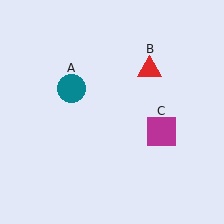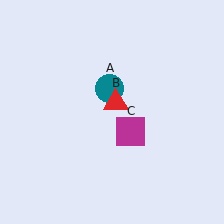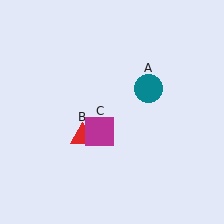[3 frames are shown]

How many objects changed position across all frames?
3 objects changed position: teal circle (object A), red triangle (object B), magenta square (object C).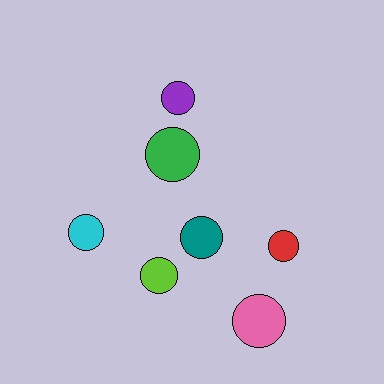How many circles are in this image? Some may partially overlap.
There are 7 circles.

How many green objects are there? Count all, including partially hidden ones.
There is 1 green object.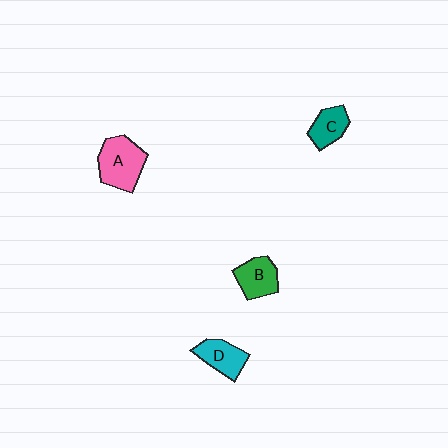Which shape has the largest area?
Shape A (pink).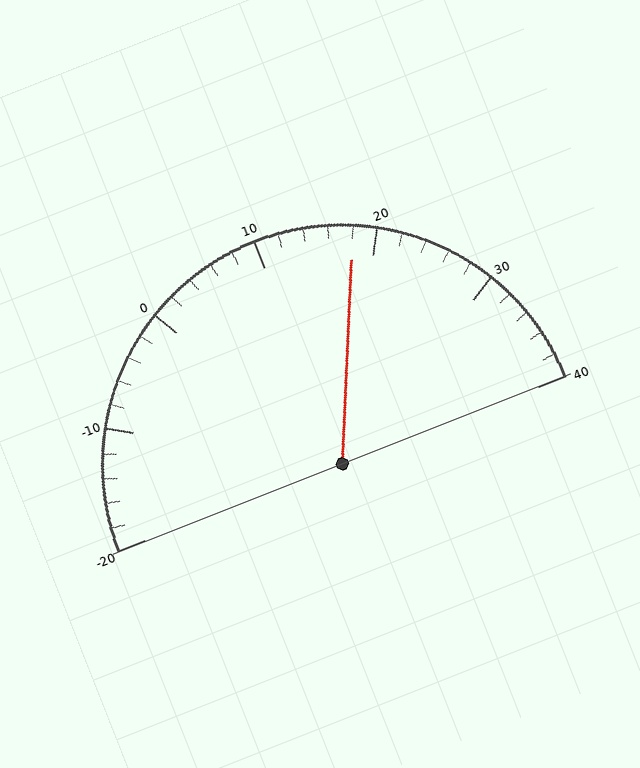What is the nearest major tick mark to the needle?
The nearest major tick mark is 20.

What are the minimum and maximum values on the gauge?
The gauge ranges from -20 to 40.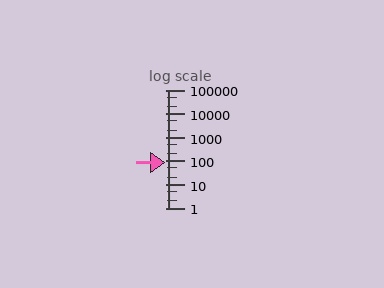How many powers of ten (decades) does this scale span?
The scale spans 5 decades, from 1 to 100000.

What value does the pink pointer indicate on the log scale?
The pointer indicates approximately 82.